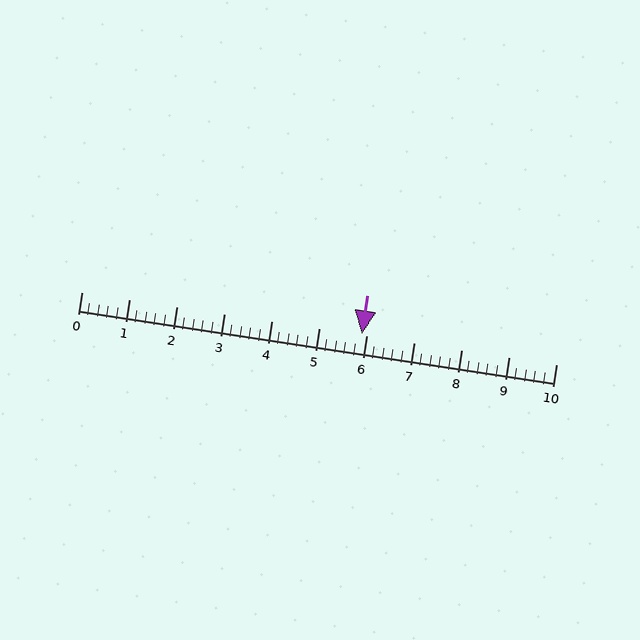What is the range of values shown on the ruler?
The ruler shows values from 0 to 10.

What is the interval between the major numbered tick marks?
The major tick marks are spaced 1 units apart.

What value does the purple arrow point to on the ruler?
The purple arrow points to approximately 5.9.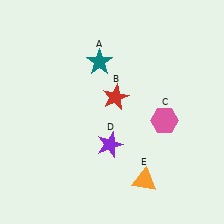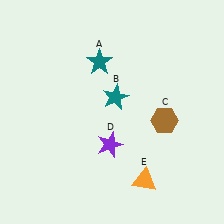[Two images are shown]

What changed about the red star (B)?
In Image 1, B is red. In Image 2, it changed to teal.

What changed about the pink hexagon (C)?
In Image 1, C is pink. In Image 2, it changed to brown.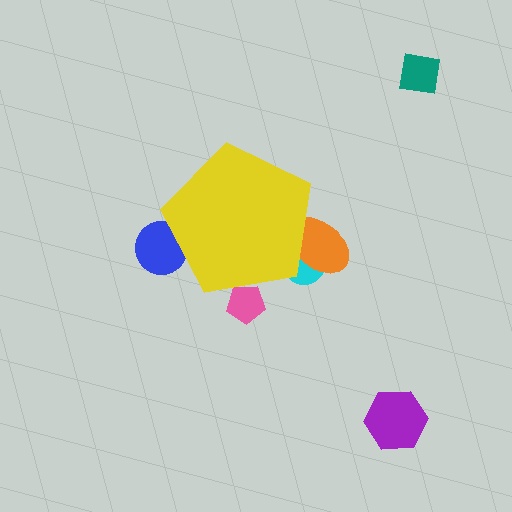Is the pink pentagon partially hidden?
Yes, the pink pentagon is partially hidden behind the yellow pentagon.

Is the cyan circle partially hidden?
Yes, the cyan circle is partially hidden behind the yellow pentagon.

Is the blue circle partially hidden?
Yes, the blue circle is partially hidden behind the yellow pentagon.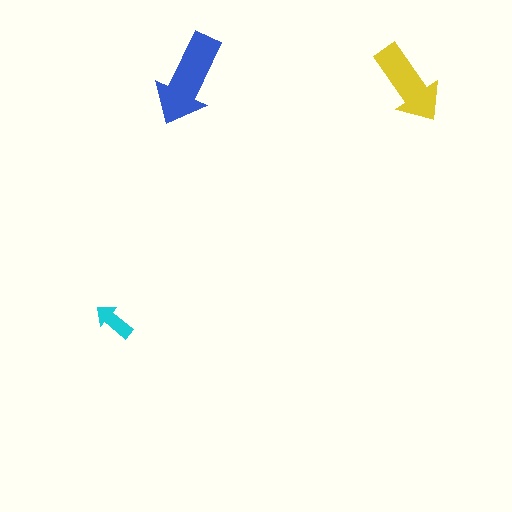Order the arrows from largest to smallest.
the blue one, the yellow one, the cyan one.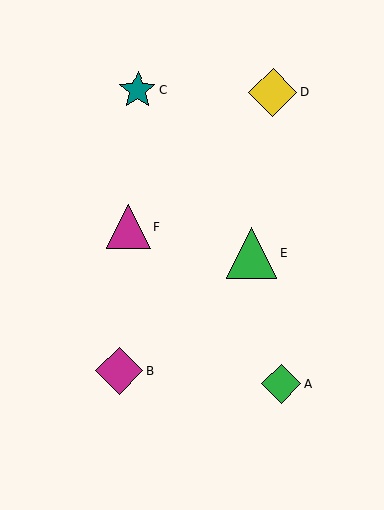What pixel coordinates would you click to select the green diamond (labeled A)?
Click at (281, 384) to select the green diamond A.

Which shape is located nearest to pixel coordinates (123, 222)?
The magenta triangle (labeled F) at (128, 226) is nearest to that location.